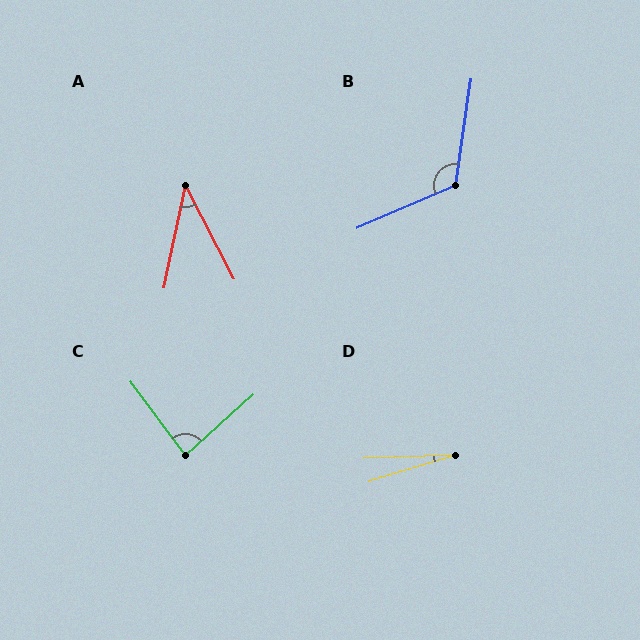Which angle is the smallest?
D, at approximately 15 degrees.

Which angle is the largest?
B, at approximately 122 degrees.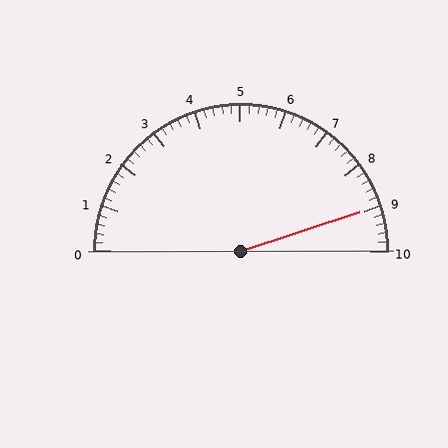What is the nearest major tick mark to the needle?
The nearest major tick mark is 9.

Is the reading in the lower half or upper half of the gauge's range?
The reading is in the upper half of the range (0 to 10).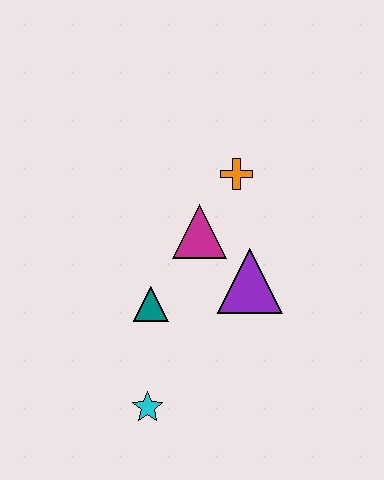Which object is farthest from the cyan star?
The orange cross is farthest from the cyan star.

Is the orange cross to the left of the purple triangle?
Yes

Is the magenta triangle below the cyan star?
No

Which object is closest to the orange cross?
The magenta triangle is closest to the orange cross.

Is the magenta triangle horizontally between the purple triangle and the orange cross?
No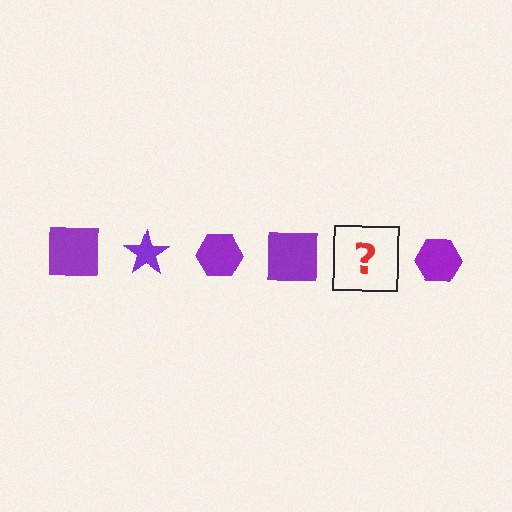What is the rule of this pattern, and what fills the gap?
The rule is that the pattern cycles through square, star, hexagon shapes in purple. The gap should be filled with a purple star.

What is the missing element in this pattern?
The missing element is a purple star.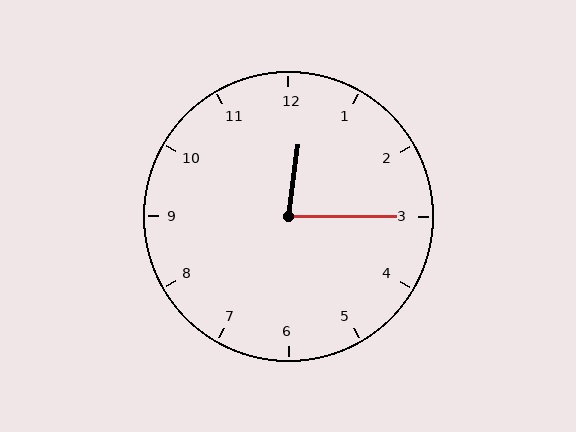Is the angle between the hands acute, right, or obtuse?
It is acute.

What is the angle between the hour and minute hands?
Approximately 82 degrees.